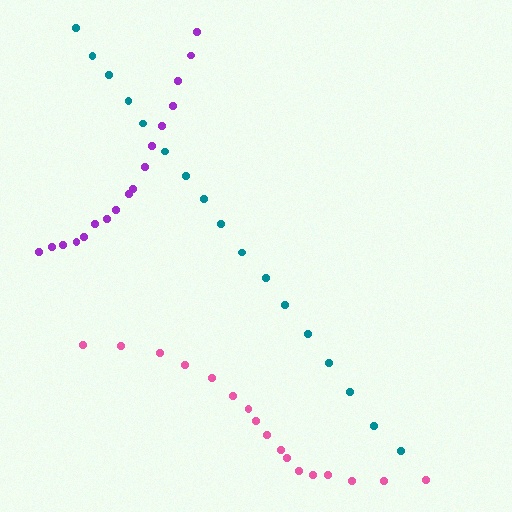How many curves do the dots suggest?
There are 3 distinct paths.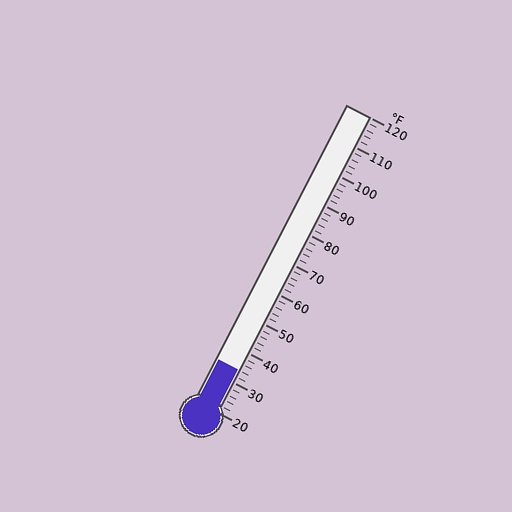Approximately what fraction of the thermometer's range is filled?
The thermometer is filled to approximately 15% of its range.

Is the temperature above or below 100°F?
The temperature is below 100°F.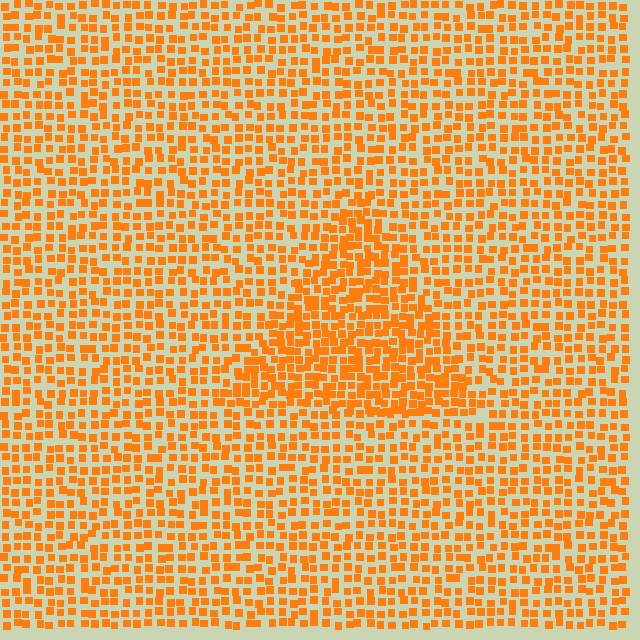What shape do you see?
I see a triangle.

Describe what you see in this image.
The image contains small orange elements arranged at two different densities. A triangle-shaped region is visible where the elements are more densely packed than the surrounding area.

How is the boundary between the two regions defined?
The boundary is defined by a change in element density (approximately 1.6x ratio). All elements are the same color, size, and shape.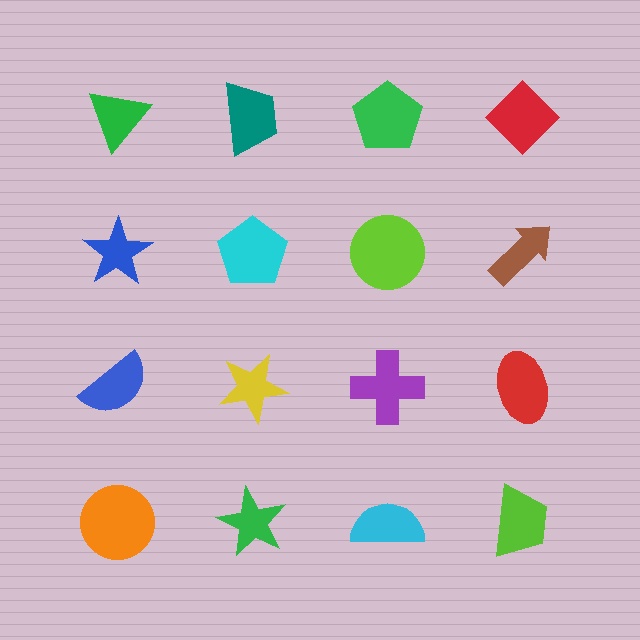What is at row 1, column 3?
A green pentagon.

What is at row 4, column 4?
A lime trapezoid.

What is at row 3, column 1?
A blue semicircle.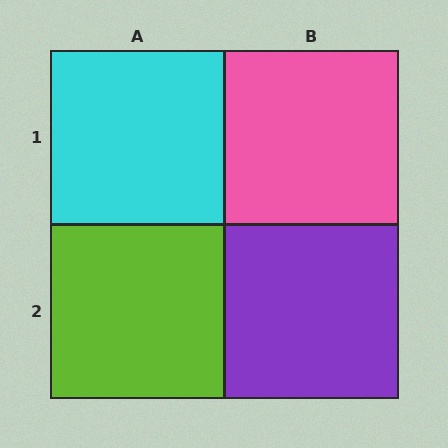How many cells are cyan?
1 cell is cyan.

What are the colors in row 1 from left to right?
Cyan, pink.